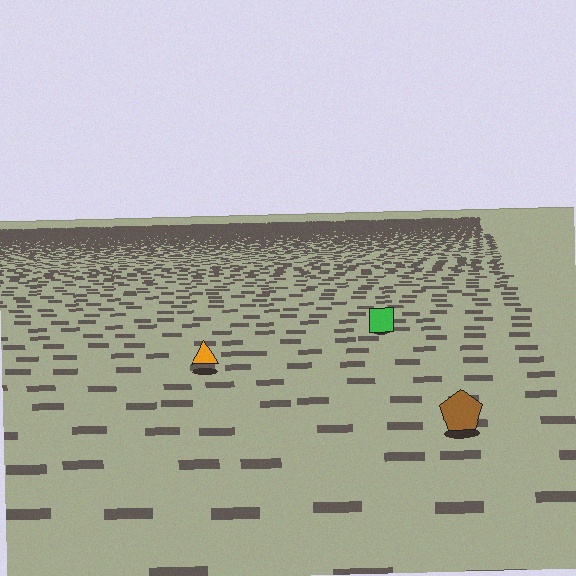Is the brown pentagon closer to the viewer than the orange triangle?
Yes. The brown pentagon is closer — you can tell from the texture gradient: the ground texture is coarser near it.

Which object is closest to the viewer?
The brown pentagon is closest. The texture marks near it are larger and more spread out.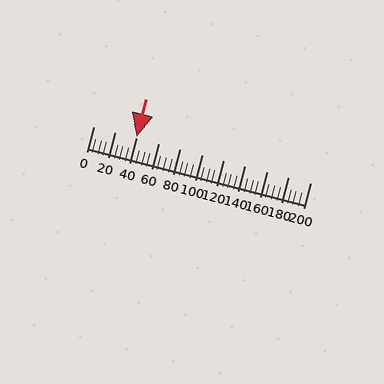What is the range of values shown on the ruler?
The ruler shows values from 0 to 200.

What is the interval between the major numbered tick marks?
The major tick marks are spaced 20 units apart.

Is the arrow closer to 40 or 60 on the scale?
The arrow is closer to 40.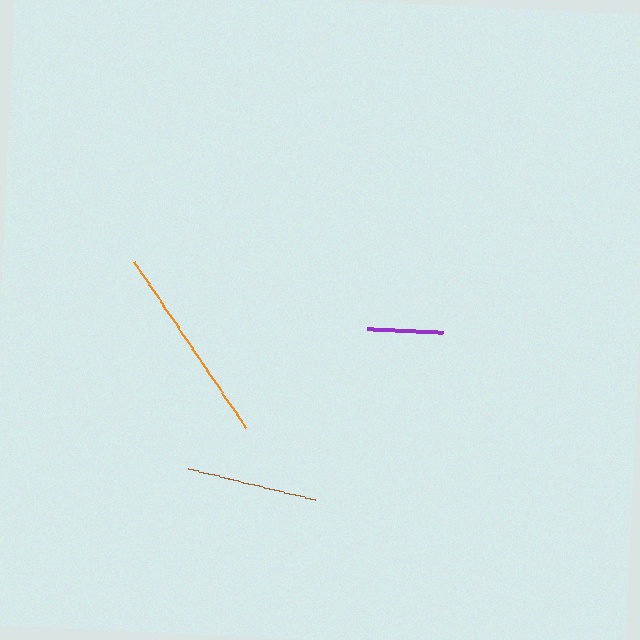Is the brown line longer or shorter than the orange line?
The orange line is longer than the brown line.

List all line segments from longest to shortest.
From longest to shortest: orange, brown, purple.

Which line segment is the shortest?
The purple line is the shortest at approximately 76 pixels.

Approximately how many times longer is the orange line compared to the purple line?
The orange line is approximately 2.6 times the length of the purple line.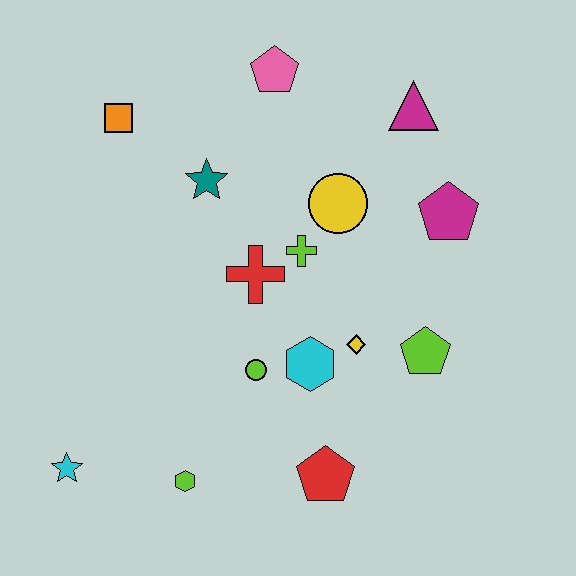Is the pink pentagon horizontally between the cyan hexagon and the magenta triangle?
No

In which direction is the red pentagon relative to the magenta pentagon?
The red pentagon is below the magenta pentagon.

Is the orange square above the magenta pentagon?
Yes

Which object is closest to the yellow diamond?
The cyan hexagon is closest to the yellow diamond.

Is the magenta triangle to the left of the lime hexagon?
No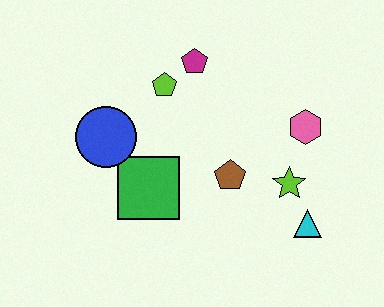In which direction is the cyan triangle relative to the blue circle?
The cyan triangle is to the right of the blue circle.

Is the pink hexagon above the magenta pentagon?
No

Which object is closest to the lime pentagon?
The magenta pentagon is closest to the lime pentagon.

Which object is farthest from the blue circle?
The cyan triangle is farthest from the blue circle.